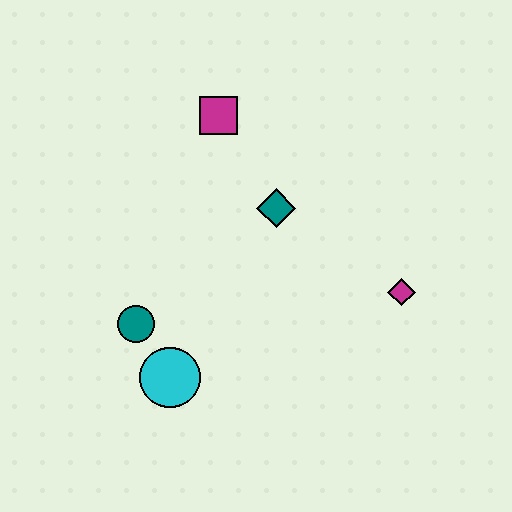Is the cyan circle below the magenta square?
Yes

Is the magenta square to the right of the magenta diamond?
No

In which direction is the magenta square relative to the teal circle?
The magenta square is above the teal circle.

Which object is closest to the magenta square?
The teal diamond is closest to the magenta square.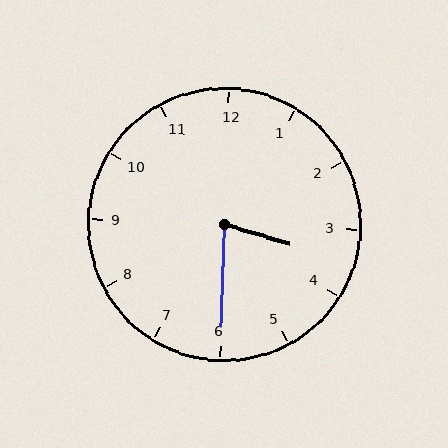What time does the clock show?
3:30.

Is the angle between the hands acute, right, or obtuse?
It is acute.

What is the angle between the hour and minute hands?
Approximately 75 degrees.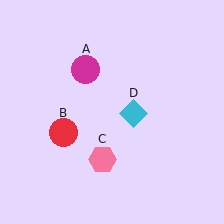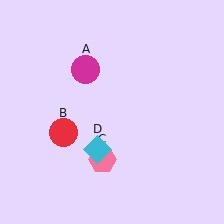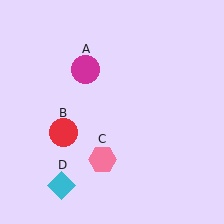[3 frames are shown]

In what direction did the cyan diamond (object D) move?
The cyan diamond (object D) moved down and to the left.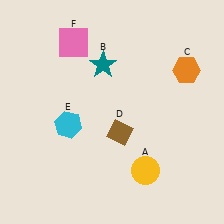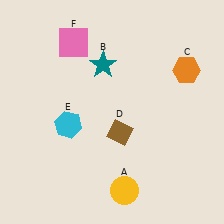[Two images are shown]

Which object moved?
The yellow circle (A) moved left.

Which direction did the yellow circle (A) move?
The yellow circle (A) moved left.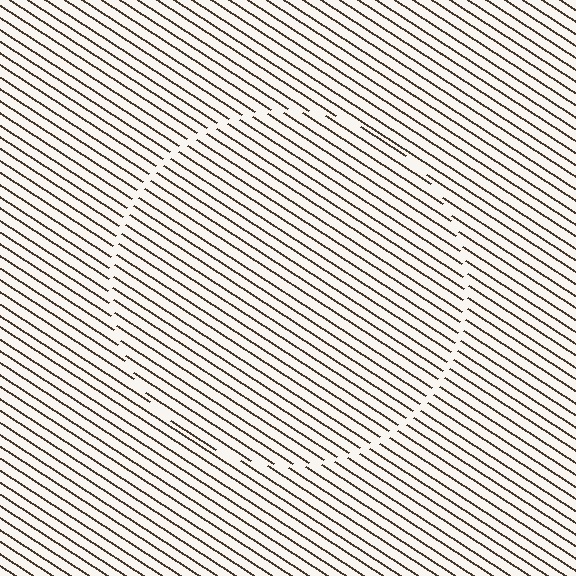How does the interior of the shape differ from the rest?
The interior of the shape contains the same grating, shifted by half a period — the contour is defined by the phase discontinuity where line-ends from the inner and outer gratings abut.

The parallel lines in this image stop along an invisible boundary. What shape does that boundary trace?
An illusory circle. The interior of the shape contains the same grating, shifted by half a period — the contour is defined by the phase discontinuity where line-ends from the inner and outer gratings abut.